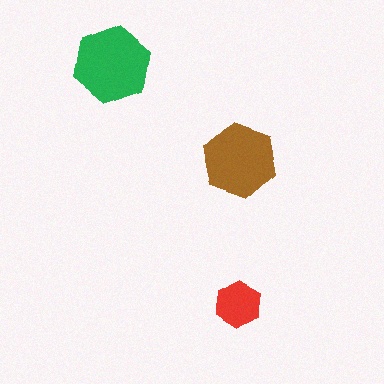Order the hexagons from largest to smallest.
the green one, the brown one, the red one.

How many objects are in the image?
There are 3 objects in the image.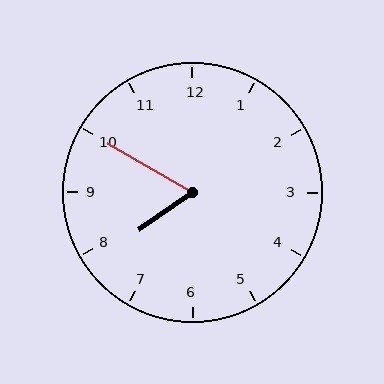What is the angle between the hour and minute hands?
Approximately 65 degrees.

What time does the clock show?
7:50.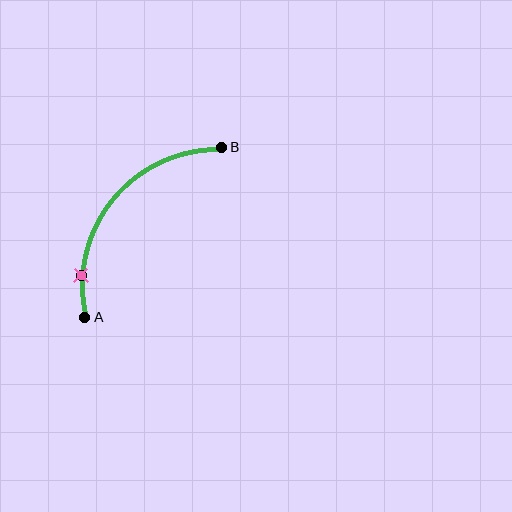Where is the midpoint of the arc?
The arc midpoint is the point on the curve farthest from the straight line joining A and B. It sits above and to the left of that line.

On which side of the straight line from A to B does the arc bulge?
The arc bulges above and to the left of the straight line connecting A and B.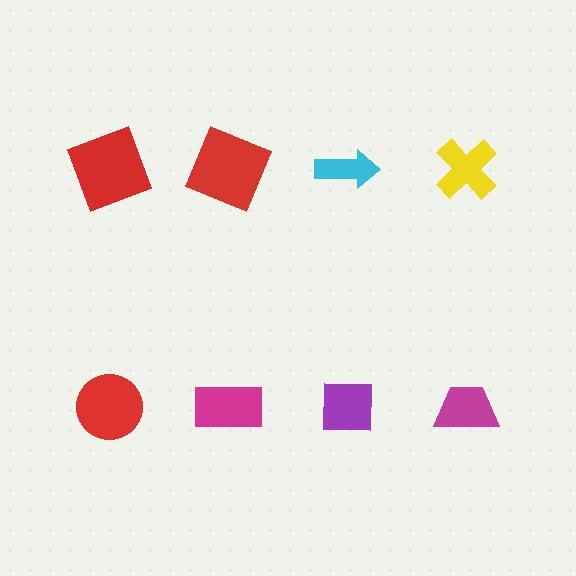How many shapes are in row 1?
4 shapes.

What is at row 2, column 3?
A purple square.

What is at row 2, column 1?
A red circle.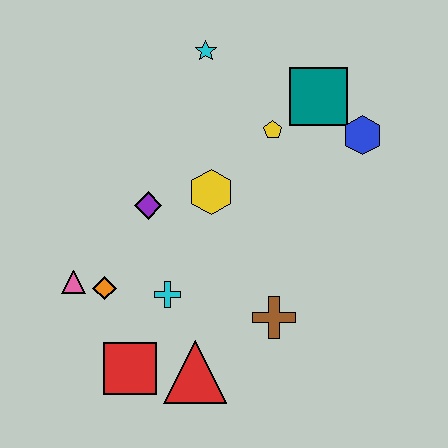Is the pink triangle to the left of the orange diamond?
Yes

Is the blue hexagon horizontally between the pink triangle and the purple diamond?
No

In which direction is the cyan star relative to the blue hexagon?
The cyan star is to the left of the blue hexagon.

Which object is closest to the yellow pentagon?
The teal square is closest to the yellow pentagon.